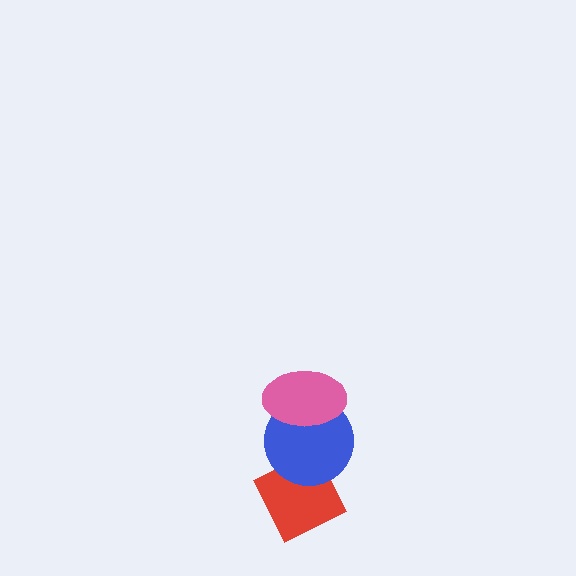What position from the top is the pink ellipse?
The pink ellipse is 1st from the top.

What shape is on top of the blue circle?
The pink ellipse is on top of the blue circle.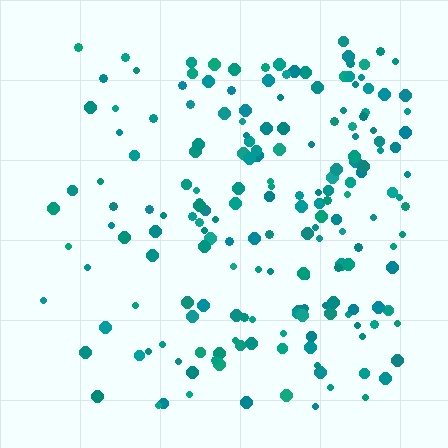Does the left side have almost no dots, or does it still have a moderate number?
Still a moderate number, just noticeably fewer than the right.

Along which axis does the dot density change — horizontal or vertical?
Horizontal.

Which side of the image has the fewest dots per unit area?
The left.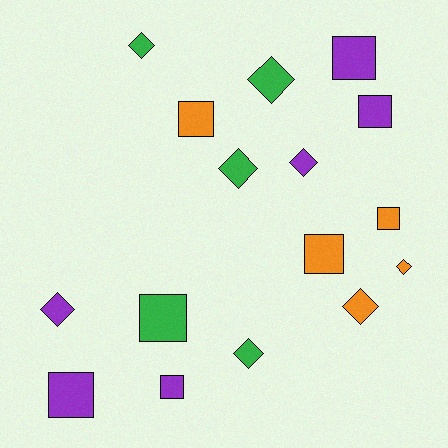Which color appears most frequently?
Purple, with 6 objects.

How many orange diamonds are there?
There are 2 orange diamonds.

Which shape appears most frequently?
Diamond, with 8 objects.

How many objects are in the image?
There are 16 objects.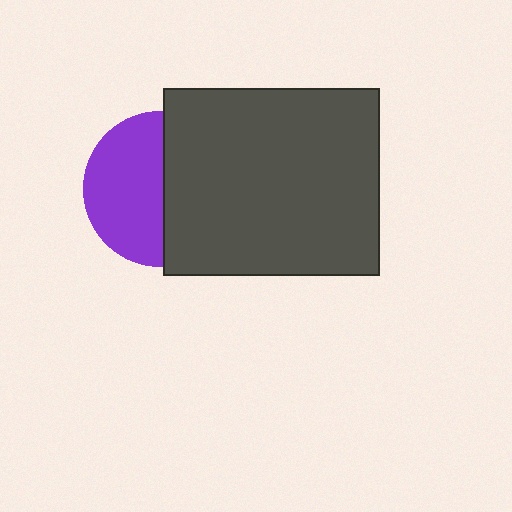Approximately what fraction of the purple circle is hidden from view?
Roughly 48% of the purple circle is hidden behind the dark gray rectangle.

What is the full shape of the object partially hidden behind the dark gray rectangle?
The partially hidden object is a purple circle.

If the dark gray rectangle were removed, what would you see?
You would see the complete purple circle.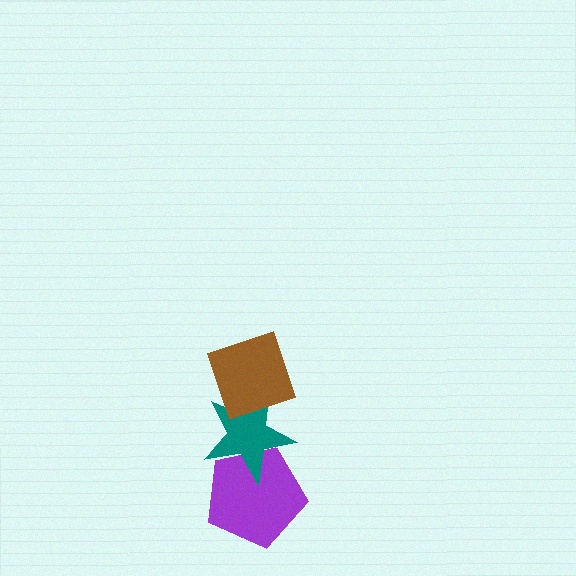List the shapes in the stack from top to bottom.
From top to bottom: the brown diamond, the teal star, the purple pentagon.